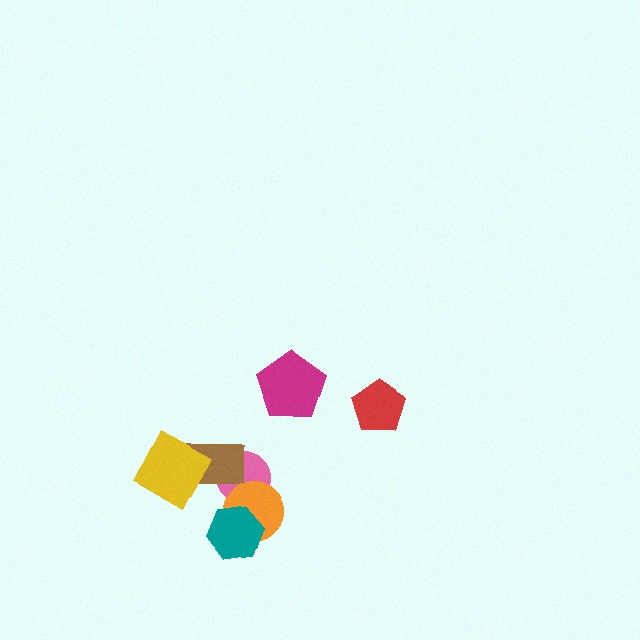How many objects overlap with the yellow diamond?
1 object overlaps with the yellow diamond.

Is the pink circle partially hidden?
Yes, it is partially covered by another shape.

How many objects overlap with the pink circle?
2 objects overlap with the pink circle.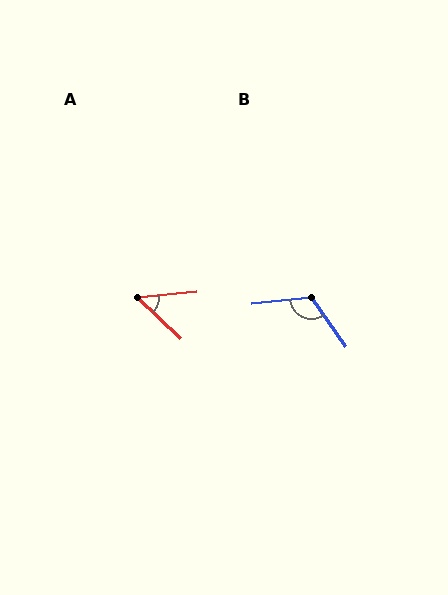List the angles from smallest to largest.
A (49°), B (119°).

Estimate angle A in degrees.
Approximately 49 degrees.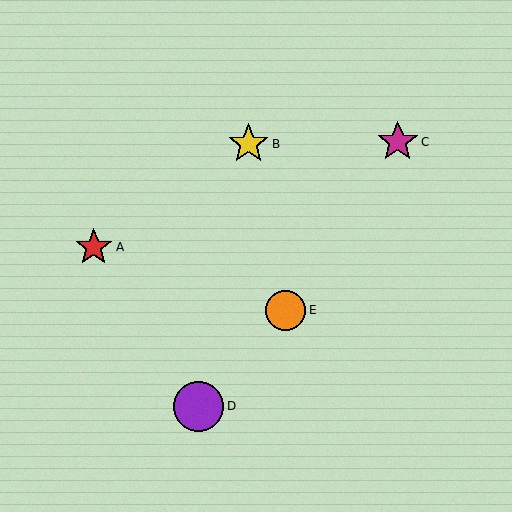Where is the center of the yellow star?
The center of the yellow star is at (249, 144).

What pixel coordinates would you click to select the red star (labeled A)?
Click at (94, 247) to select the red star A.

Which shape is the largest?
The purple circle (labeled D) is the largest.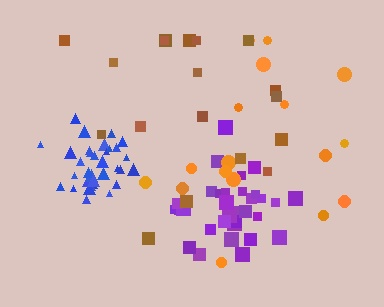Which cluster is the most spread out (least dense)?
Brown.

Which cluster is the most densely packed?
Blue.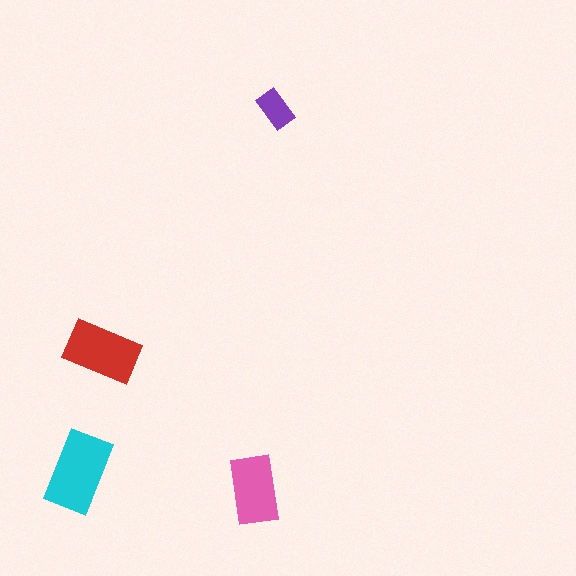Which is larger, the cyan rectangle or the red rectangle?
The cyan one.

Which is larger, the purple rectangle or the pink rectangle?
The pink one.